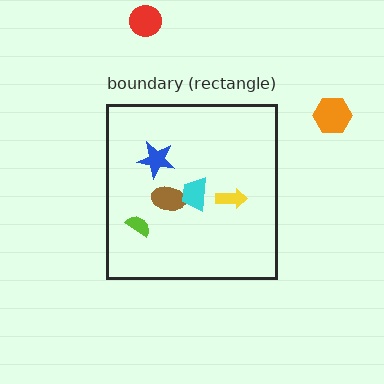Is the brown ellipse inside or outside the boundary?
Inside.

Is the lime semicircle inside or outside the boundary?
Inside.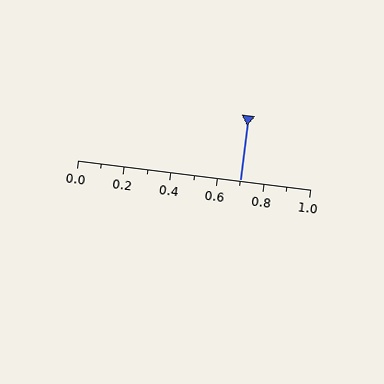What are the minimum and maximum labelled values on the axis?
The axis runs from 0.0 to 1.0.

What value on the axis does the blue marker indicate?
The marker indicates approximately 0.7.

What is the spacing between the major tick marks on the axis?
The major ticks are spaced 0.2 apart.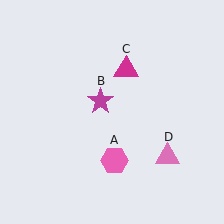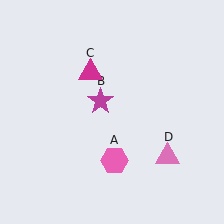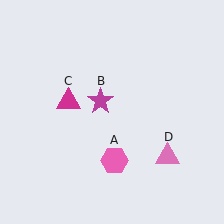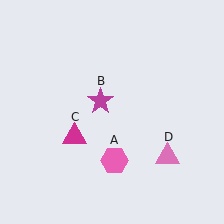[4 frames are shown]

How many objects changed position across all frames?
1 object changed position: magenta triangle (object C).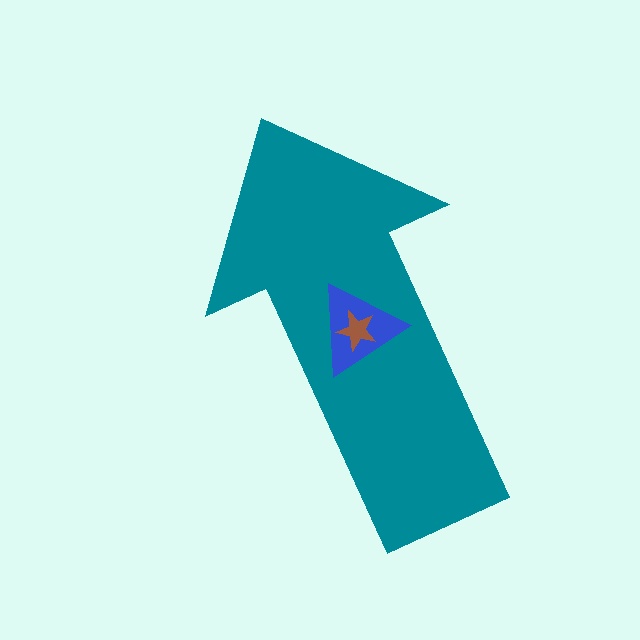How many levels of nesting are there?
3.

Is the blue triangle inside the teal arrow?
Yes.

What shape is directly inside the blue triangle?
The brown star.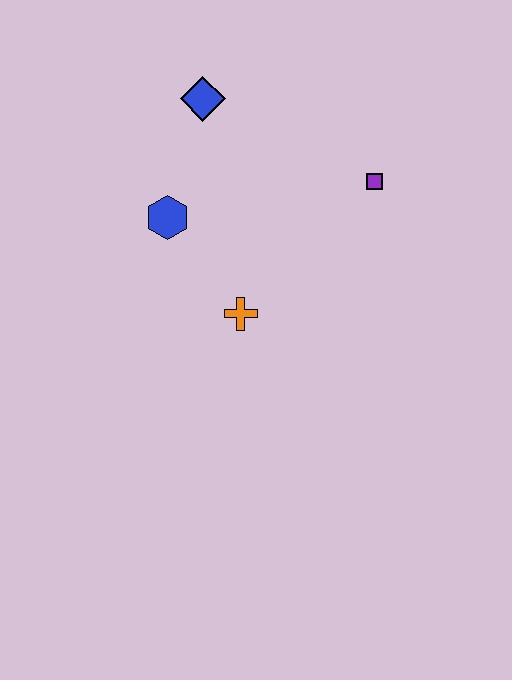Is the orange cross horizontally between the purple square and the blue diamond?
Yes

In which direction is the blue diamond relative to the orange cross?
The blue diamond is above the orange cross.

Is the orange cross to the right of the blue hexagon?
Yes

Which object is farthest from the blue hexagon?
The purple square is farthest from the blue hexagon.